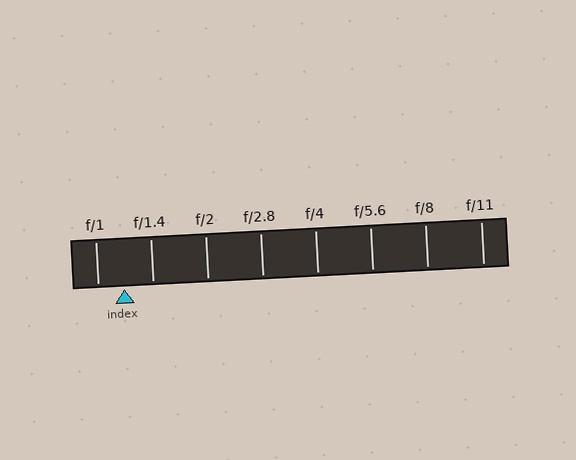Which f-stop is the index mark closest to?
The index mark is closest to f/1.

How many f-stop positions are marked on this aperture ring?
There are 8 f-stop positions marked.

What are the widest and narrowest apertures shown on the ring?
The widest aperture shown is f/1 and the narrowest is f/11.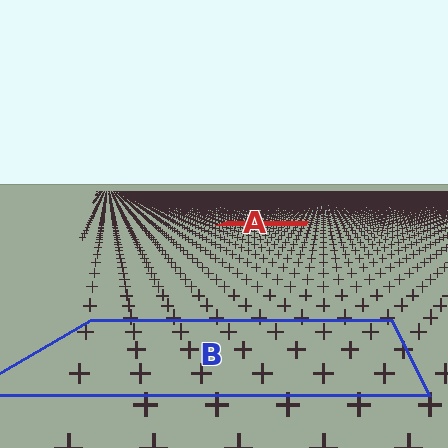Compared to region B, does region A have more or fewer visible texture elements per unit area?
Region A has more texture elements per unit area — they are packed more densely because it is farther away.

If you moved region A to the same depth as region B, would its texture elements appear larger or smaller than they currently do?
They would appear larger. At a closer depth, the same texture elements are projected at a bigger on-screen size.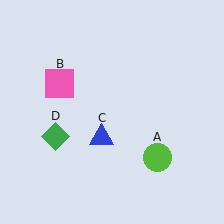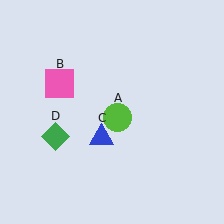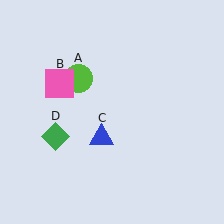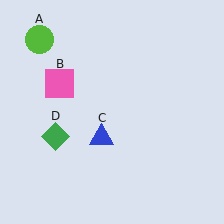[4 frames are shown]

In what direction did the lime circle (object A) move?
The lime circle (object A) moved up and to the left.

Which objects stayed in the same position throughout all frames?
Pink square (object B) and blue triangle (object C) and green diamond (object D) remained stationary.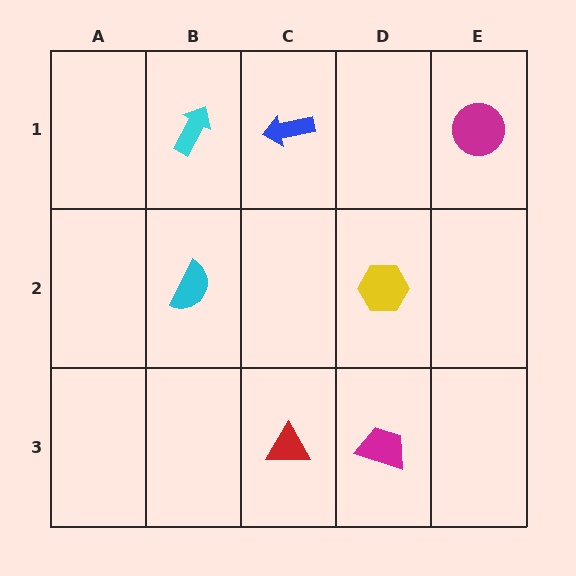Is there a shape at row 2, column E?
No, that cell is empty.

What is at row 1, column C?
A blue arrow.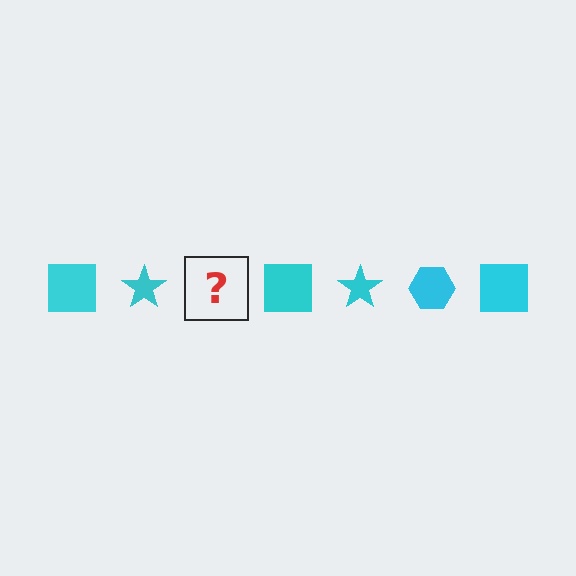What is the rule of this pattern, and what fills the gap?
The rule is that the pattern cycles through square, star, hexagon shapes in cyan. The gap should be filled with a cyan hexagon.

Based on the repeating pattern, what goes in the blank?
The blank should be a cyan hexagon.